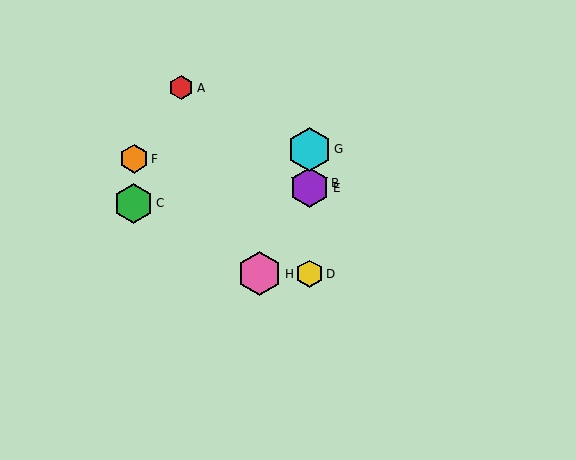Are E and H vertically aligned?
No, E is at x≈310 and H is at x≈260.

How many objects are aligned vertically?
4 objects (B, D, E, G) are aligned vertically.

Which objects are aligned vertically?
Objects B, D, E, G are aligned vertically.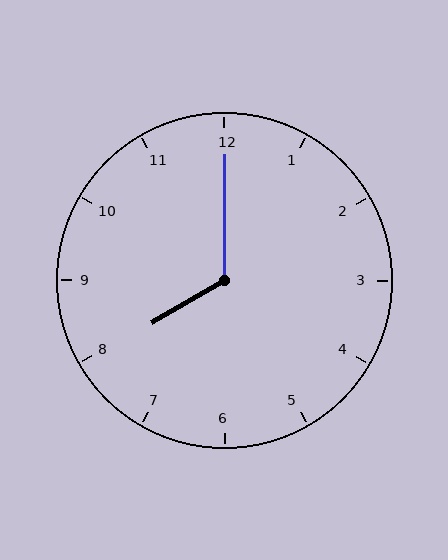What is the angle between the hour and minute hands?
Approximately 120 degrees.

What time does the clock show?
8:00.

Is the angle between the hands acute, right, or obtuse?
It is obtuse.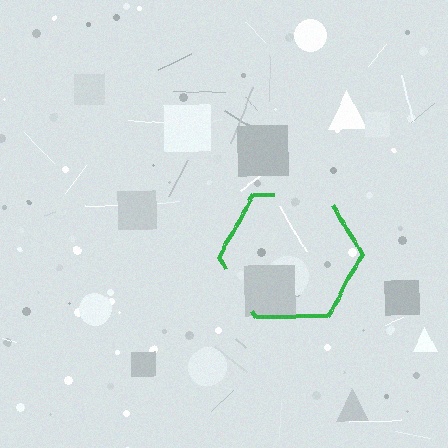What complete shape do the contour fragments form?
The contour fragments form a hexagon.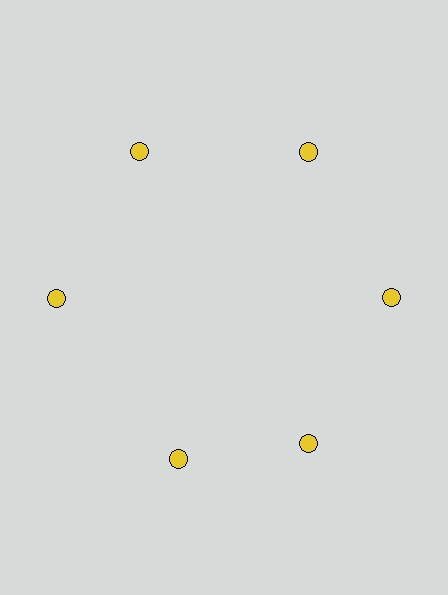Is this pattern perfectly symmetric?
No. The 6 yellow circles are arranged in a ring, but one element near the 7 o'clock position is rotated out of alignment along the ring, breaking the 6-fold rotational symmetry.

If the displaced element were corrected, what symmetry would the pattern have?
It would have 6-fold rotational symmetry — the pattern would map onto itself every 60 degrees.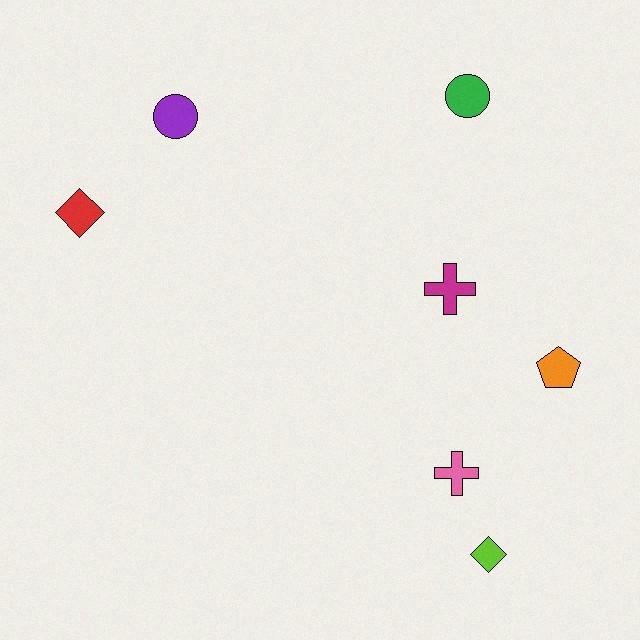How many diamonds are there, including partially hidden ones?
There are 2 diamonds.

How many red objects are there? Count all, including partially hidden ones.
There is 1 red object.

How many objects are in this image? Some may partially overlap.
There are 7 objects.